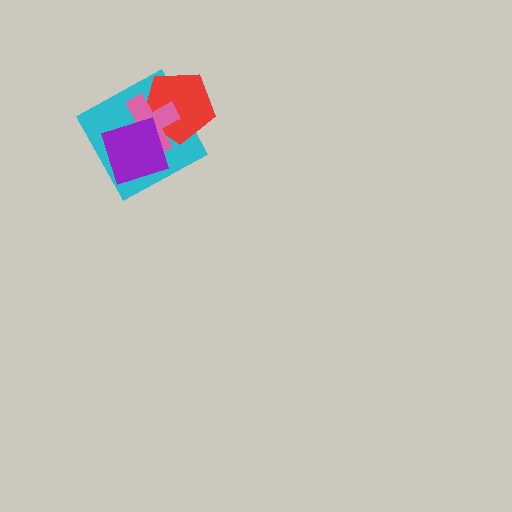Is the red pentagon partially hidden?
Yes, it is partially covered by another shape.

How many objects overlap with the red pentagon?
3 objects overlap with the red pentagon.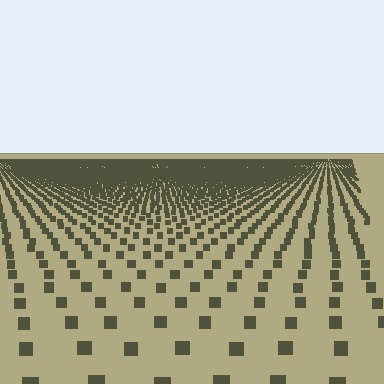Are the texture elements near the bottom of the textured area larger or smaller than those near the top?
Larger. Near the bottom, elements are closer to the viewer and appear at a bigger on-screen size.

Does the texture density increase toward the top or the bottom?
Density increases toward the top.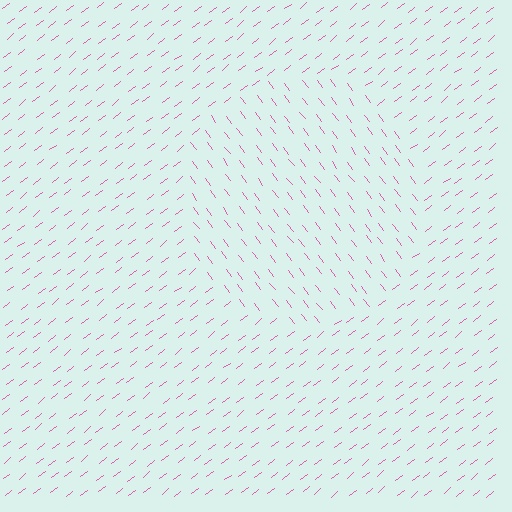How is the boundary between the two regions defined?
The boundary is defined purely by a change in line orientation (approximately 90 degrees difference). All lines are the same color and thickness.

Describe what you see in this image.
The image is filled with small pink line segments. A circle region in the image has lines oriented differently from the surrounding lines, creating a visible texture boundary.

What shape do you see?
I see a circle.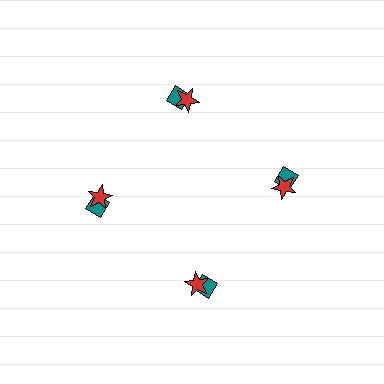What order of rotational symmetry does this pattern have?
This pattern has 4-fold rotational symmetry.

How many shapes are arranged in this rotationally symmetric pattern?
There are 8 shapes, arranged in 4 groups of 2.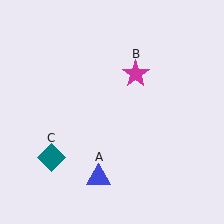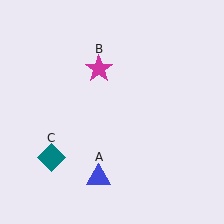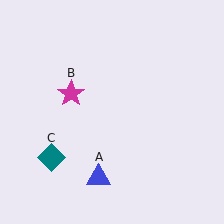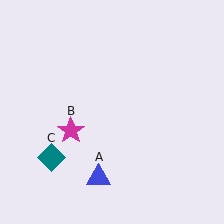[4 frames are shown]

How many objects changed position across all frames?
1 object changed position: magenta star (object B).